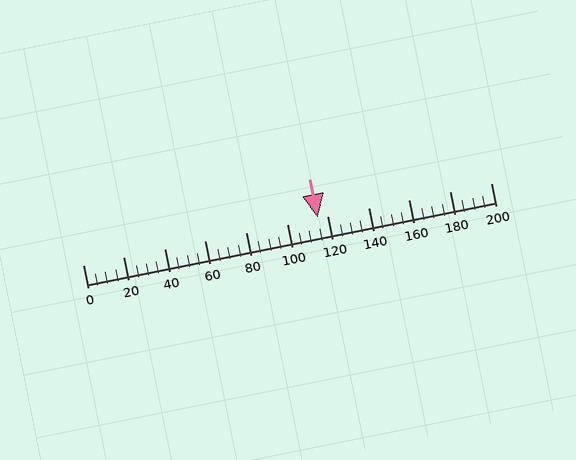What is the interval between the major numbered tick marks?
The major tick marks are spaced 20 units apart.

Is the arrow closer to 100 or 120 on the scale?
The arrow is closer to 120.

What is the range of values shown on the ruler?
The ruler shows values from 0 to 200.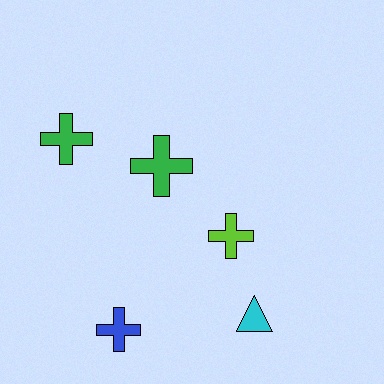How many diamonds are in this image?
There are no diamonds.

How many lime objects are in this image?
There is 1 lime object.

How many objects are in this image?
There are 5 objects.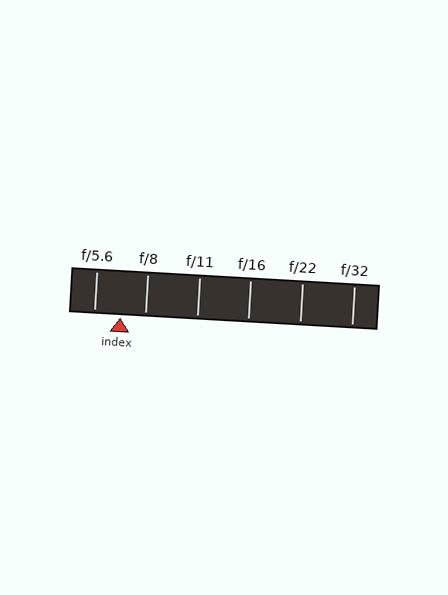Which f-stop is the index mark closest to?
The index mark is closest to f/8.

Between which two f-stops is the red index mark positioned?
The index mark is between f/5.6 and f/8.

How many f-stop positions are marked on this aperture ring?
There are 6 f-stop positions marked.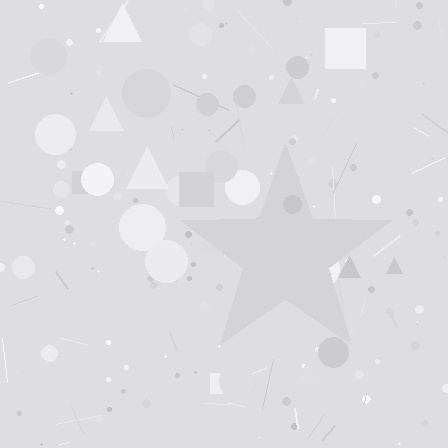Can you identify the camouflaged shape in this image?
The camouflaged shape is a star.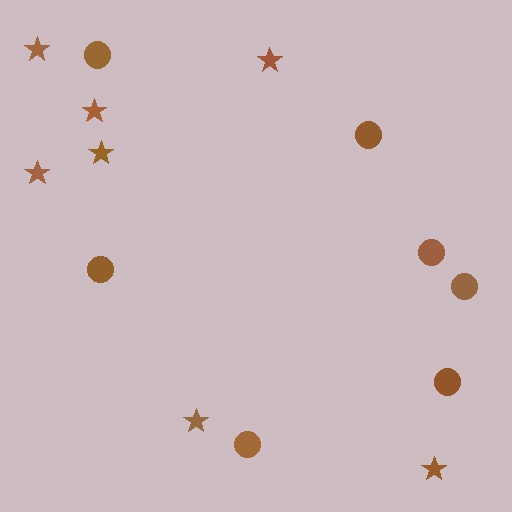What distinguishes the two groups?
There are 2 groups: one group of stars (7) and one group of circles (7).